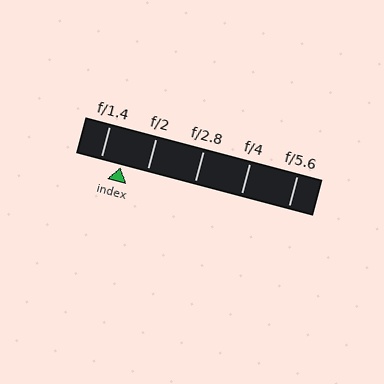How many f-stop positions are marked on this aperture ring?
There are 5 f-stop positions marked.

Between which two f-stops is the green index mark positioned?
The index mark is between f/1.4 and f/2.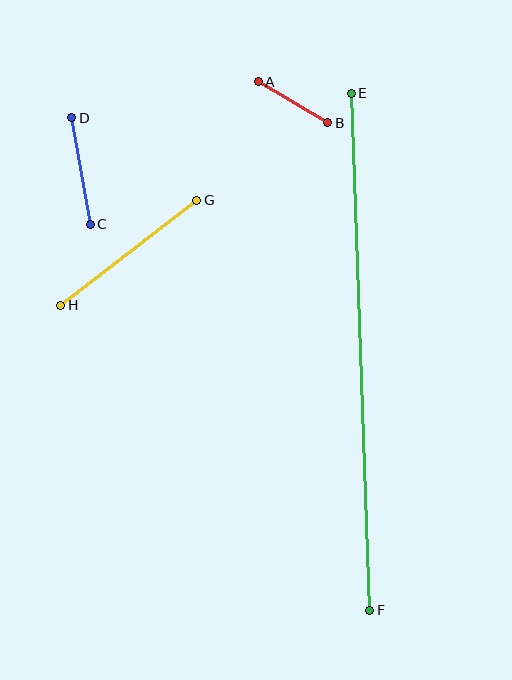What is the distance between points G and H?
The distance is approximately 172 pixels.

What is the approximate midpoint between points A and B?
The midpoint is at approximately (293, 102) pixels.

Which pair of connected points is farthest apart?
Points E and F are farthest apart.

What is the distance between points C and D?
The distance is approximately 108 pixels.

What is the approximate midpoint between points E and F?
The midpoint is at approximately (360, 352) pixels.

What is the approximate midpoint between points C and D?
The midpoint is at approximately (81, 171) pixels.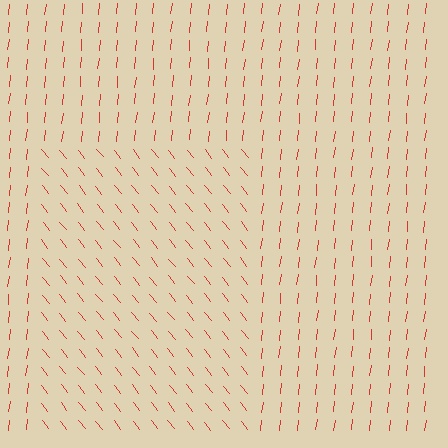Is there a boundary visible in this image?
Yes, there is a texture boundary formed by a change in line orientation.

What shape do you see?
I see a rectangle.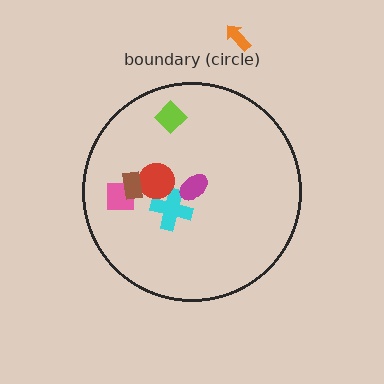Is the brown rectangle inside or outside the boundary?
Inside.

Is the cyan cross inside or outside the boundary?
Inside.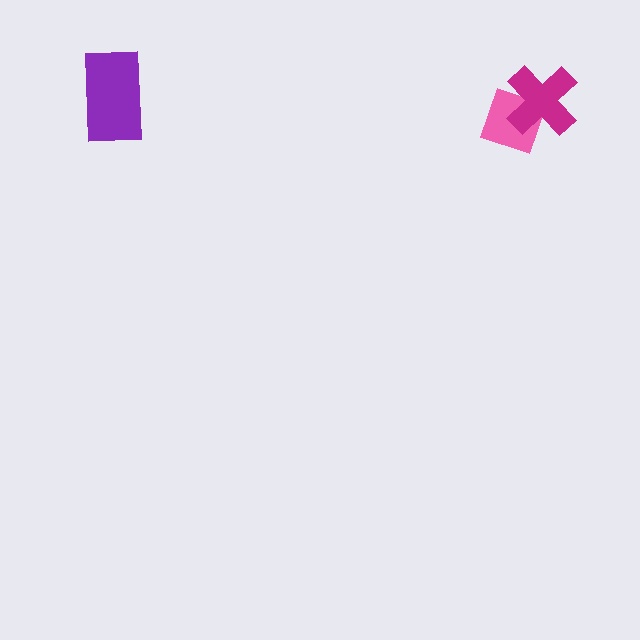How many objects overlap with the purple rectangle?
0 objects overlap with the purple rectangle.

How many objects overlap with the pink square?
1 object overlaps with the pink square.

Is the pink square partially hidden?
Yes, it is partially covered by another shape.